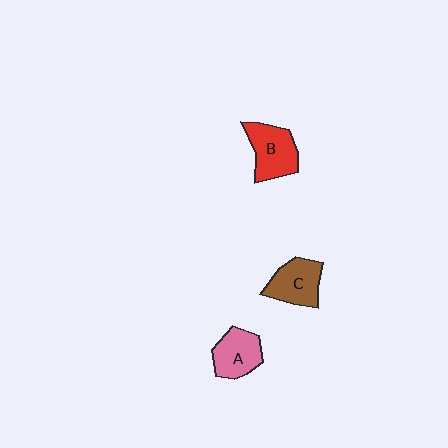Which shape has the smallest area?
Shape A (pink).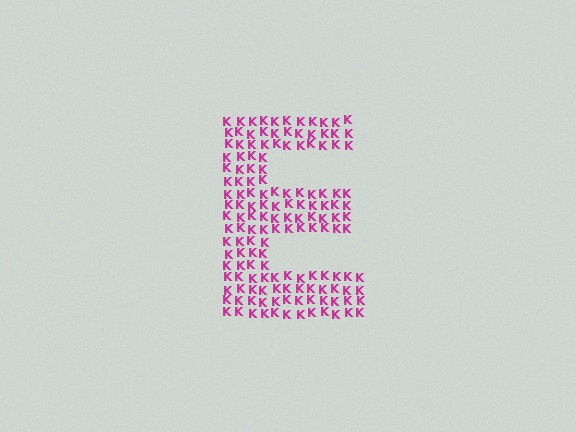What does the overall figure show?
The overall figure shows the letter E.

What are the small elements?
The small elements are letter K's.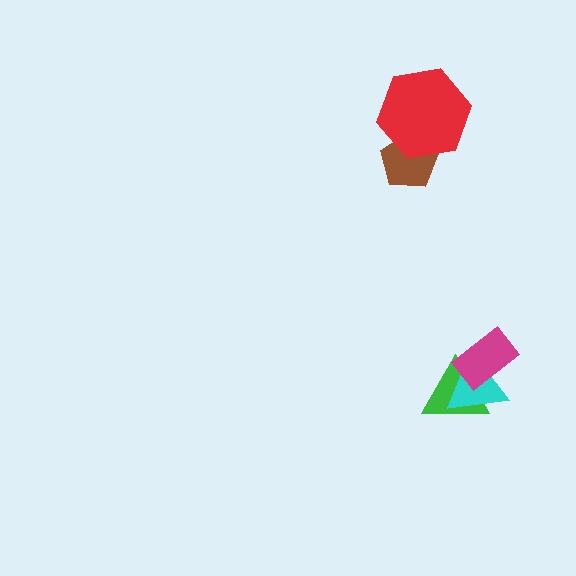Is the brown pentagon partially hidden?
Yes, it is partially covered by another shape.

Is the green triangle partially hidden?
Yes, it is partially covered by another shape.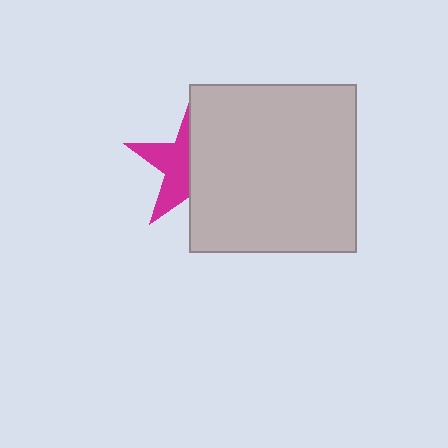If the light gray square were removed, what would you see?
You would see the complete magenta star.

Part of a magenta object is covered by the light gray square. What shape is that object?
It is a star.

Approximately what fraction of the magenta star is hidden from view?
Roughly 55% of the magenta star is hidden behind the light gray square.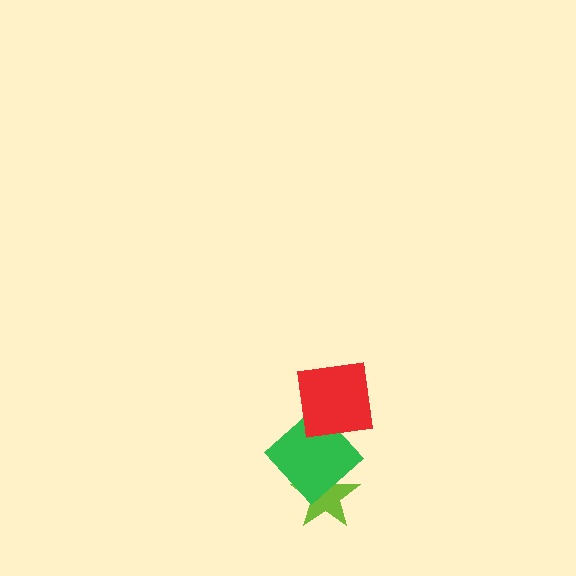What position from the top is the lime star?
The lime star is 3rd from the top.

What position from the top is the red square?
The red square is 1st from the top.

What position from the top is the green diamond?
The green diamond is 2nd from the top.